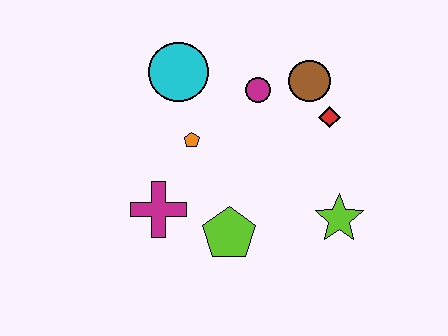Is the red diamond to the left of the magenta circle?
No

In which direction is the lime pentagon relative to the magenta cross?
The lime pentagon is to the right of the magenta cross.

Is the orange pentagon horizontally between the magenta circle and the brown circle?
No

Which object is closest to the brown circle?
The red diamond is closest to the brown circle.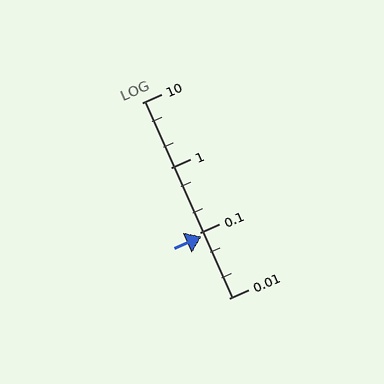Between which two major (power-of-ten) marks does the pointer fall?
The pointer is between 0.01 and 0.1.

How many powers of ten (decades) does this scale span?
The scale spans 3 decades, from 0.01 to 10.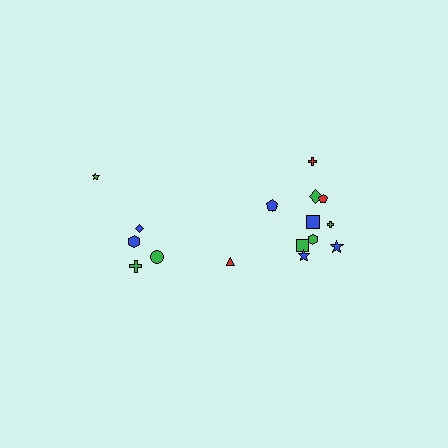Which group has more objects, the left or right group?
The right group.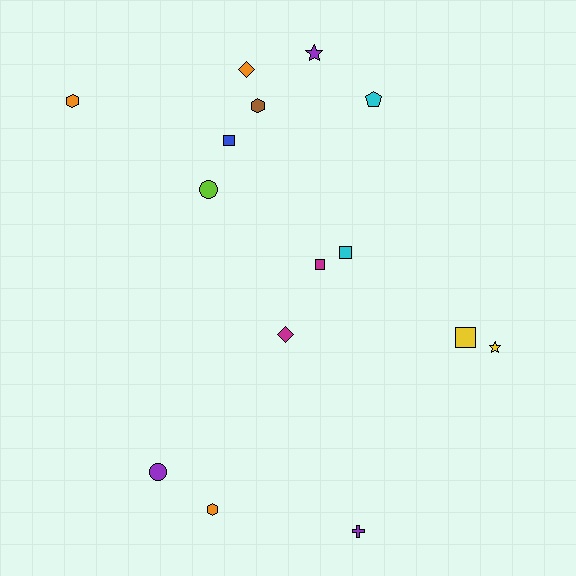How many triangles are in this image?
There are no triangles.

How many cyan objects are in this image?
There are 2 cyan objects.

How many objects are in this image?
There are 15 objects.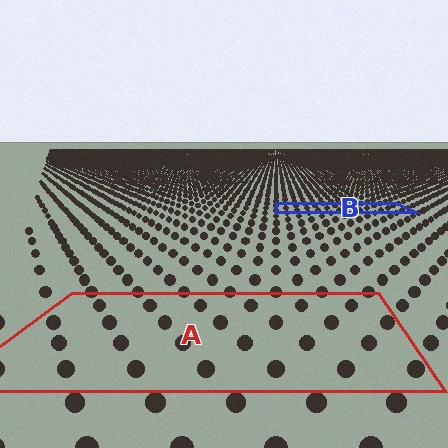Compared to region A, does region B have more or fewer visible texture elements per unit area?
Region B has more texture elements per unit area — they are packed more densely because it is farther away.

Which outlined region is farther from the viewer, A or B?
Region B is farther from the viewer — the texture elements inside it appear smaller and more densely packed.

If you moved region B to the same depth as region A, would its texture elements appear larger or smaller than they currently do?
They would appear larger. At a closer depth, the same texture elements are projected at a bigger on-screen size.